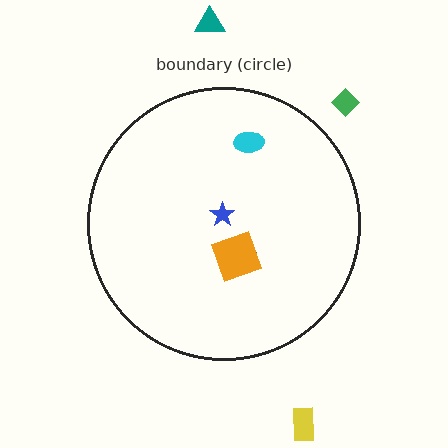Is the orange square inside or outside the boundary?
Inside.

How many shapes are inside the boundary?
4 inside, 3 outside.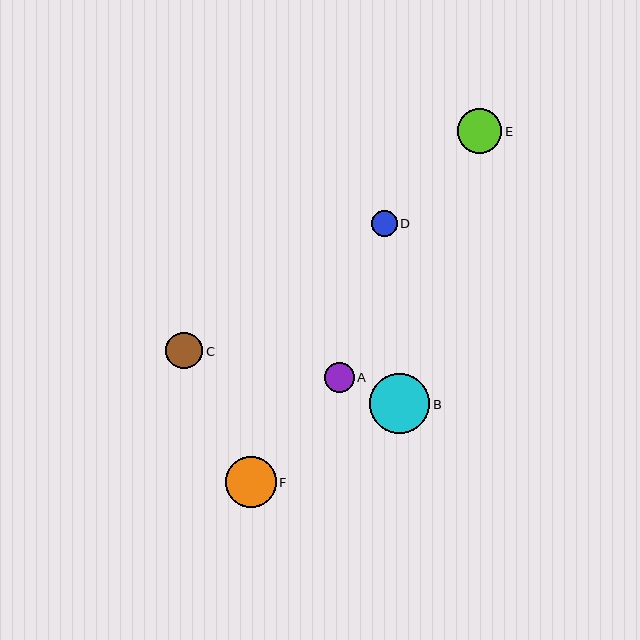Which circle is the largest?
Circle B is the largest with a size of approximately 60 pixels.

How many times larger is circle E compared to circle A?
Circle E is approximately 1.5 times the size of circle A.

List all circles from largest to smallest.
From largest to smallest: B, F, E, C, A, D.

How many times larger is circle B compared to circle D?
Circle B is approximately 2.3 times the size of circle D.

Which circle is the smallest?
Circle D is the smallest with a size of approximately 26 pixels.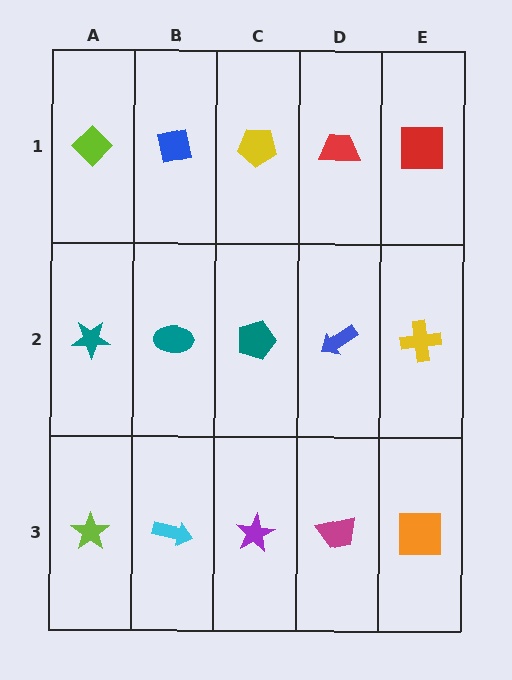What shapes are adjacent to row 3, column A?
A teal star (row 2, column A), a cyan arrow (row 3, column B).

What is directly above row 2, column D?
A red trapezoid.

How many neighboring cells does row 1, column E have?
2.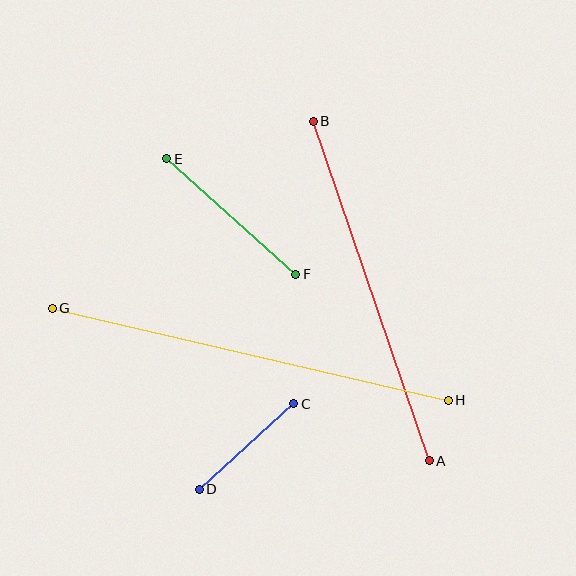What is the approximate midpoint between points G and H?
The midpoint is at approximately (250, 354) pixels.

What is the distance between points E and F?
The distance is approximately 173 pixels.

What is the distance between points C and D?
The distance is approximately 128 pixels.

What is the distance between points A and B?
The distance is approximately 359 pixels.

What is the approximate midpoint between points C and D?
The midpoint is at approximately (246, 447) pixels.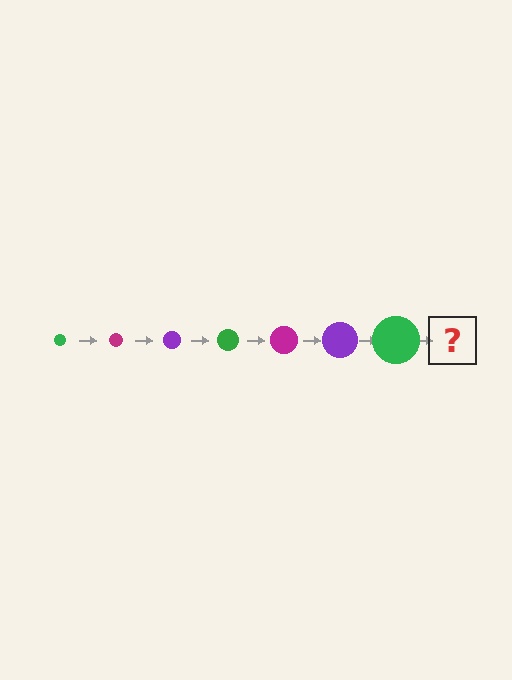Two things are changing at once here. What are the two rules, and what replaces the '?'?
The two rules are that the circle grows larger each step and the color cycles through green, magenta, and purple. The '?' should be a magenta circle, larger than the previous one.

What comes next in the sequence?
The next element should be a magenta circle, larger than the previous one.